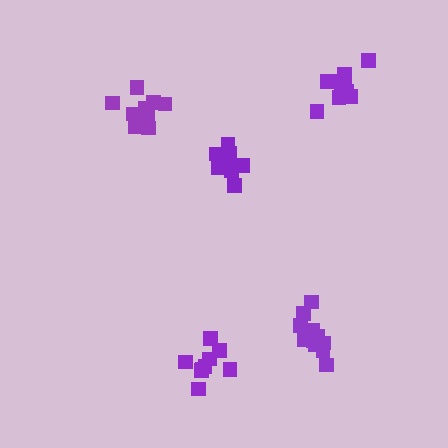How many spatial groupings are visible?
There are 5 spatial groupings.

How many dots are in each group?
Group 1: 10 dots, Group 2: 13 dots, Group 3: 8 dots, Group 4: 13 dots, Group 5: 9 dots (53 total).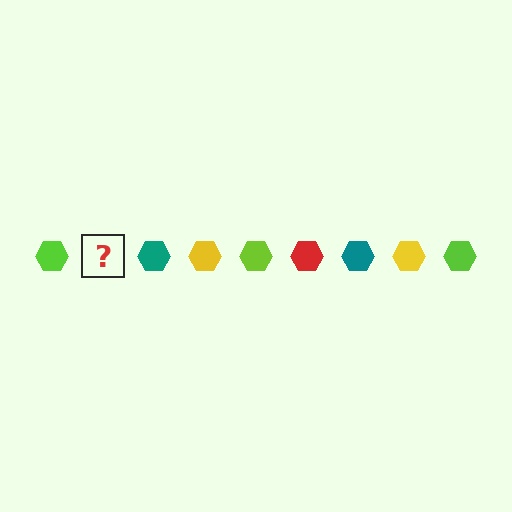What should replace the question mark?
The question mark should be replaced with a red hexagon.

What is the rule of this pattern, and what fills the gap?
The rule is that the pattern cycles through lime, red, teal, yellow hexagons. The gap should be filled with a red hexagon.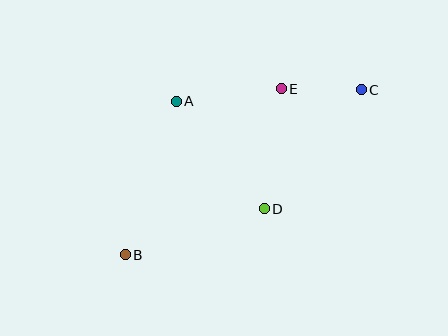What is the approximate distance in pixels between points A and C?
The distance between A and C is approximately 186 pixels.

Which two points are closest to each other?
Points C and E are closest to each other.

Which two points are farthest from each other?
Points B and C are farthest from each other.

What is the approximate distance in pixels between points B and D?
The distance between B and D is approximately 147 pixels.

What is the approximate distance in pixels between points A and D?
The distance between A and D is approximately 139 pixels.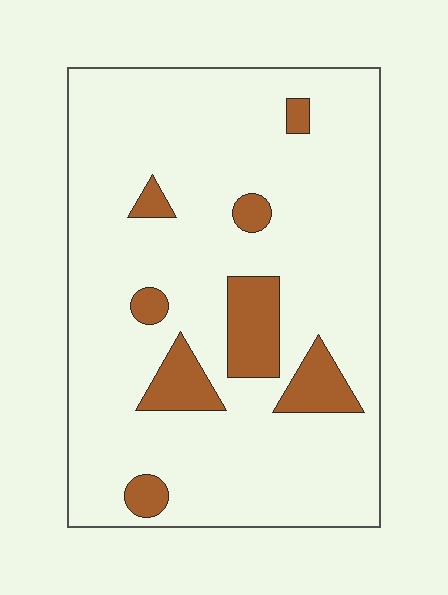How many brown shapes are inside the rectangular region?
8.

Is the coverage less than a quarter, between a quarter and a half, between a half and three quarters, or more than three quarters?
Less than a quarter.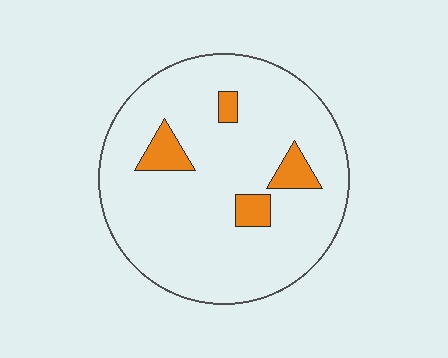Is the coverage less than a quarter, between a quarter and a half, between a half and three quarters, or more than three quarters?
Less than a quarter.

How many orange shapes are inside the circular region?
4.